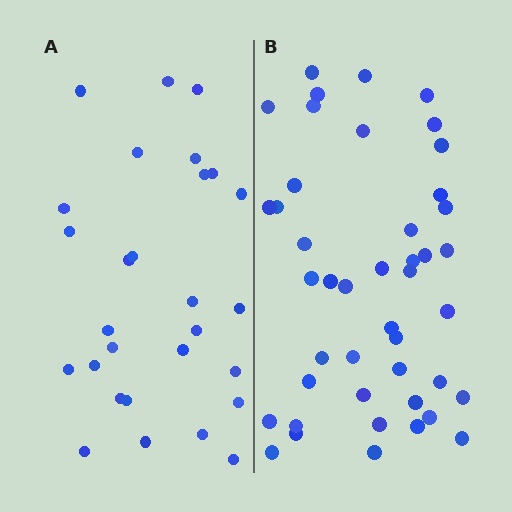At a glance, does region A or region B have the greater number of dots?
Region B (the right region) has more dots.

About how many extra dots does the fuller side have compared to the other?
Region B has approximately 15 more dots than region A.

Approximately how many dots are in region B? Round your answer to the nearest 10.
About 40 dots. (The exact count is 44, which rounds to 40.)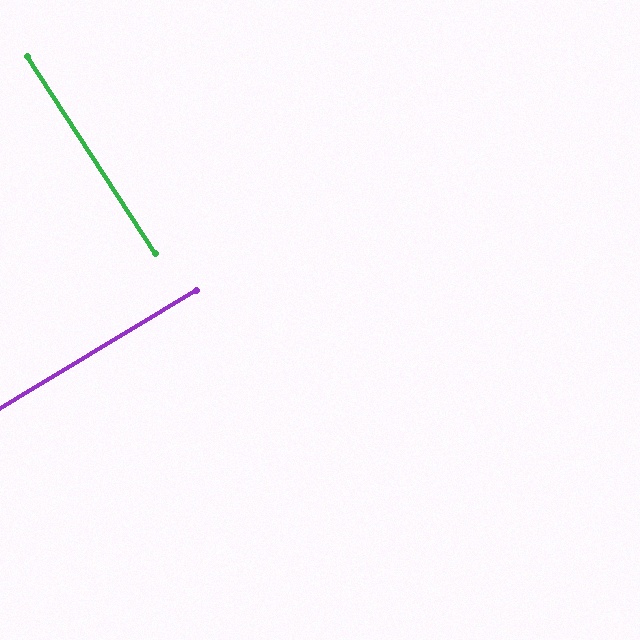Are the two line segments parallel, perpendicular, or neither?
Perpendicular — they meet at approximately 88°.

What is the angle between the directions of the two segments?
Approximately 88 degrees.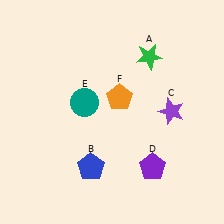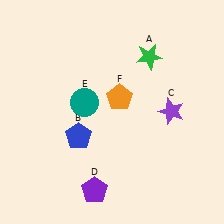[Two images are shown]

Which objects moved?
The objects that moved are: the blue pentagon (B), the purple pentagon (D).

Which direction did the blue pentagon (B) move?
The blue pentagon (B) moved up.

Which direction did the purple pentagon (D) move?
The purple pentagon (D) moved left.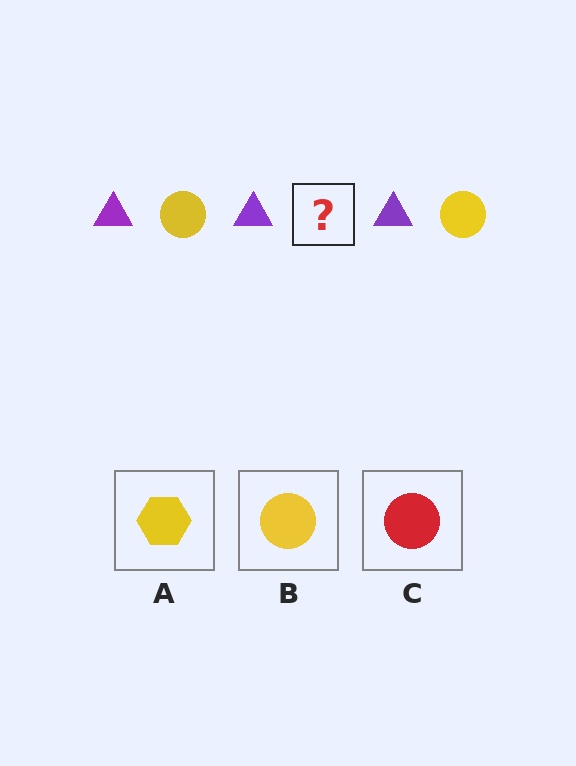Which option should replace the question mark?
Option B.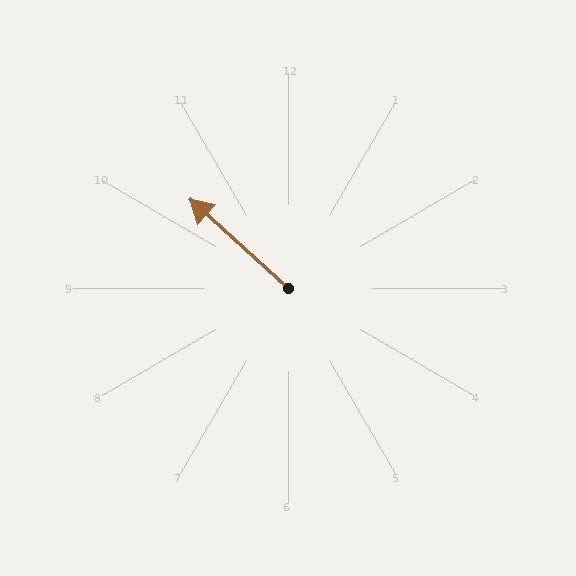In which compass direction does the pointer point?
Northwest.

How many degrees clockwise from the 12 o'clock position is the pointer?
Approximately 312 degrees.